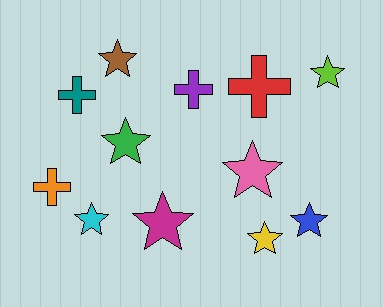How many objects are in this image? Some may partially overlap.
There are 12 objects.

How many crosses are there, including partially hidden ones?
There are 4 crosses.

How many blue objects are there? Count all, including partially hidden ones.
There is 1 blue object.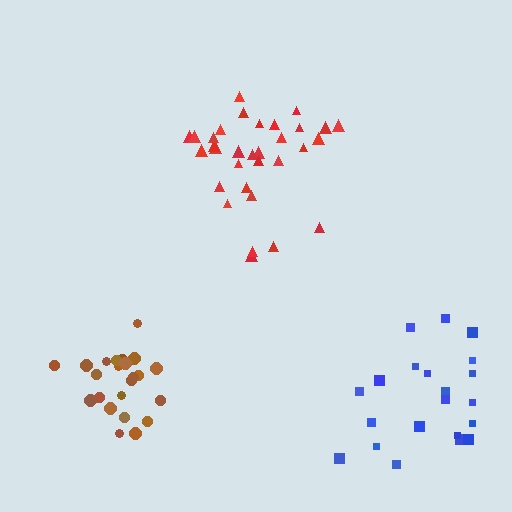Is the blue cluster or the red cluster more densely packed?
Red.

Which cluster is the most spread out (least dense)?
Blue.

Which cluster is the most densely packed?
Brown.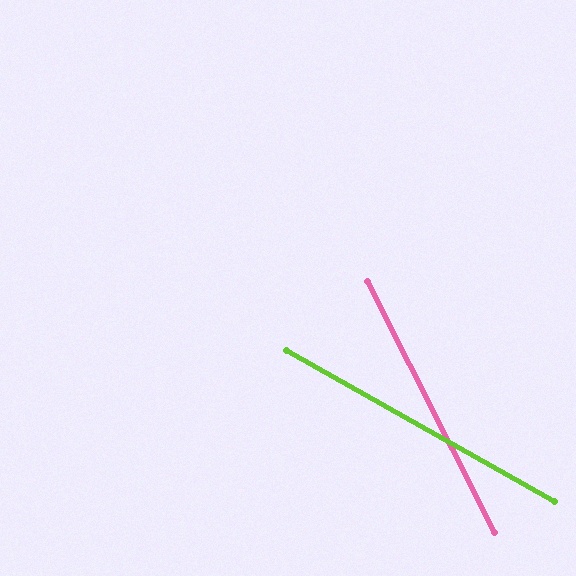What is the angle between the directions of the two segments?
Approximately 34 degrees.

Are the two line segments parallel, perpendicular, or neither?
Neither parallel nor perpendicular — they differ by about 34°.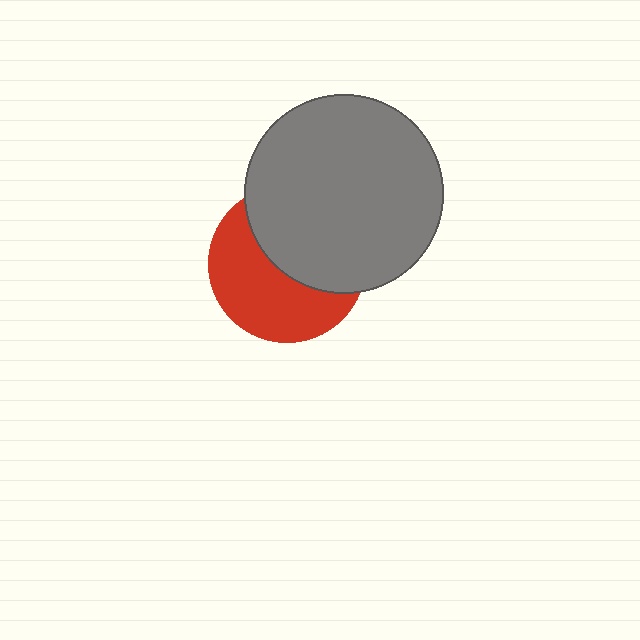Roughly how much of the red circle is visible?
About half of it is visible (roughly 51%).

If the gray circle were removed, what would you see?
You would see the complete red circle.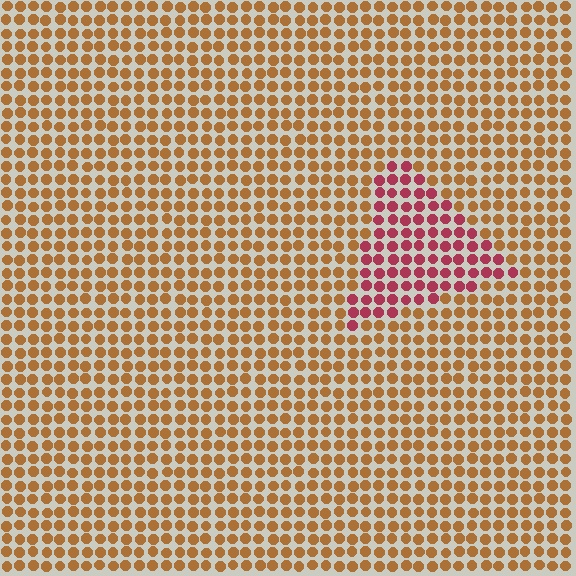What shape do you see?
I see a triangle.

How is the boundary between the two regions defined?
The boundary is defined purely by a slight shift in hue (about 46 degrees). Spacing, size, and orientation are identical on both sides.